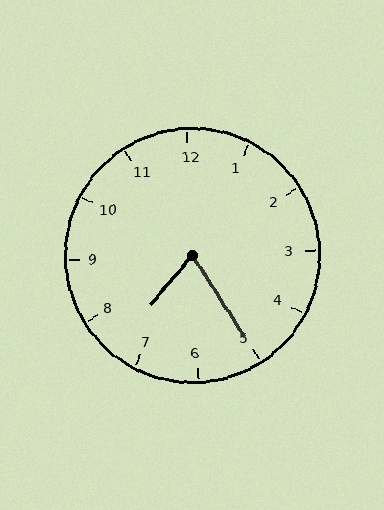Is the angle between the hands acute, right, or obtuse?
It is acute.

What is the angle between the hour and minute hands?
Approximately 72 degrees.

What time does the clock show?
7:25.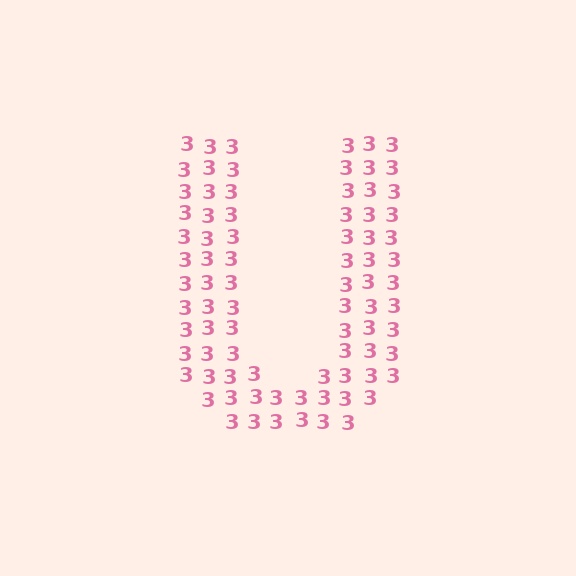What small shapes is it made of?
It is made of small digit 3's.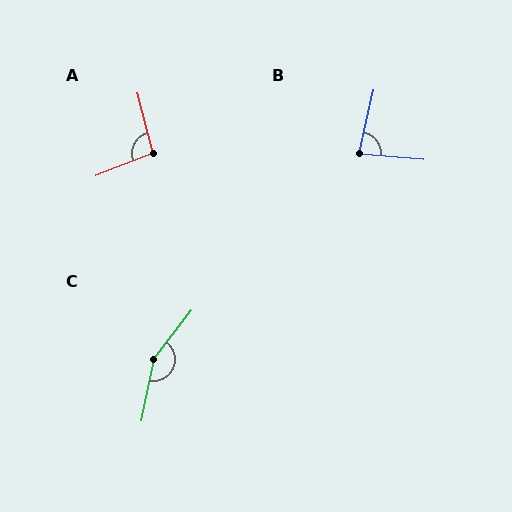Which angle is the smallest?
B, at approximately 82 degrees.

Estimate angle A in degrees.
Approximately 97 degrees.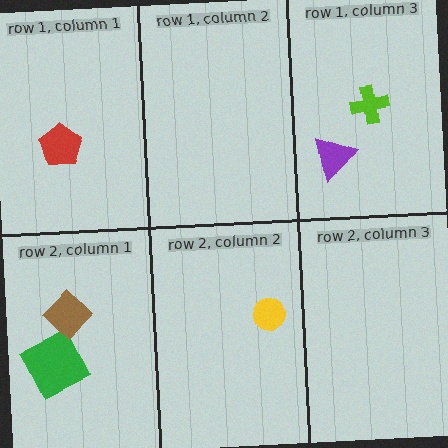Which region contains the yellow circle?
The row 2, column 2 region.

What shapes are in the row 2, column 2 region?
The yellow circle.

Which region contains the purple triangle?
The row 1, column 3 region.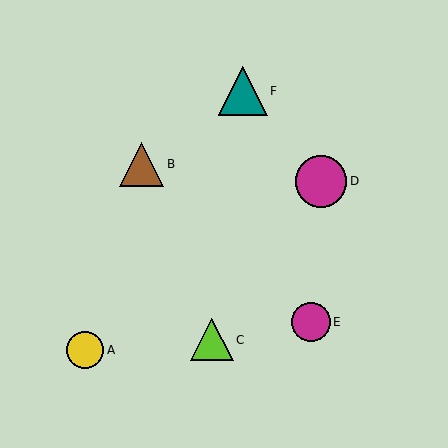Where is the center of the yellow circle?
The center of the yellow circle is at (85, 350).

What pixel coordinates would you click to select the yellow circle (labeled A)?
Click at (85, 350) to select the yellow circle A.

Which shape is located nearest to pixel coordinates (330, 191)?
The magenta circle (labeled D) at (321, 181) is nearest to that location.